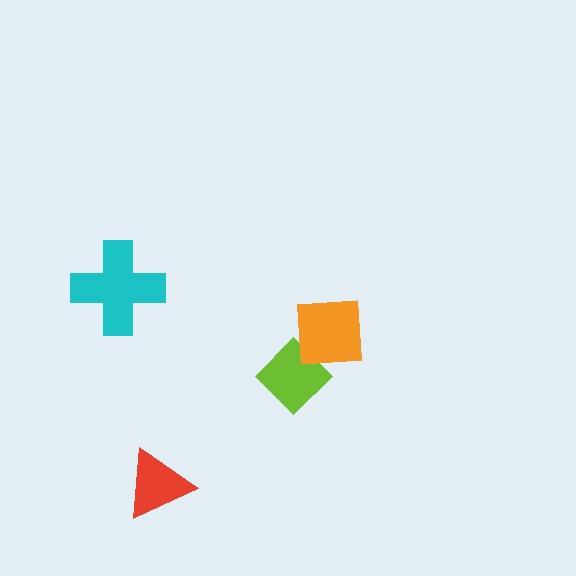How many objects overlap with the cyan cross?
0 objects overlap with the cyan cross.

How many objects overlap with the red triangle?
0 objects overlap with the red triangle.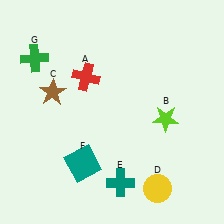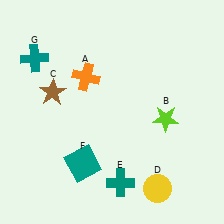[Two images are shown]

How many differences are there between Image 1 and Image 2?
There are 2 differences between the two images.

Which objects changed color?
A changed from red to orange. G changed from green to teal.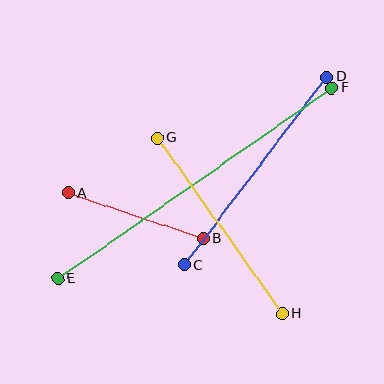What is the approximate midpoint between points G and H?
The midpoint is at approximately (220, 226) pixels.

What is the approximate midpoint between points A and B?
The midpoint is at approximately (136, 216) pixels.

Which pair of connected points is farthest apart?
Points E and F are farthest apart.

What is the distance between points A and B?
The distance is approximately 142 pixels.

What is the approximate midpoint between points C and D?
The midpoint is at approximately (256, 171) pixels.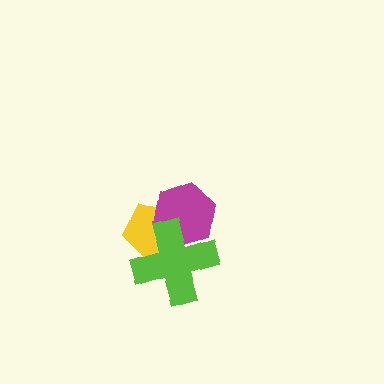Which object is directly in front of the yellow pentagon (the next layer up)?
The magenta hexagon is directly in front of the yellow pentagon.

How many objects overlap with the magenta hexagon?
2 objects overlap with the magenta hexagon.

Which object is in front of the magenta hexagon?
The lime cross is in front of the magenta hexagon.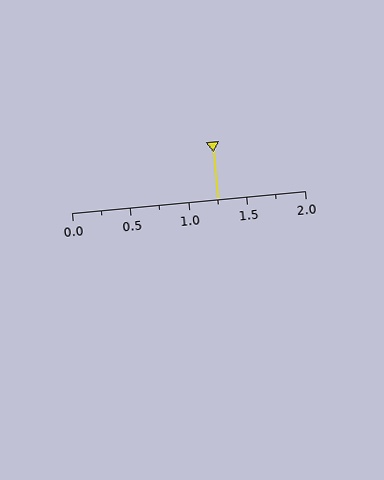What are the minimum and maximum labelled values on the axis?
The axis runs from 0.0 to 2.0.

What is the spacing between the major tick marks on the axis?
The major ticks are spaced 0.5 apart.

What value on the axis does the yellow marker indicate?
The marker indicates approximately 1.25.